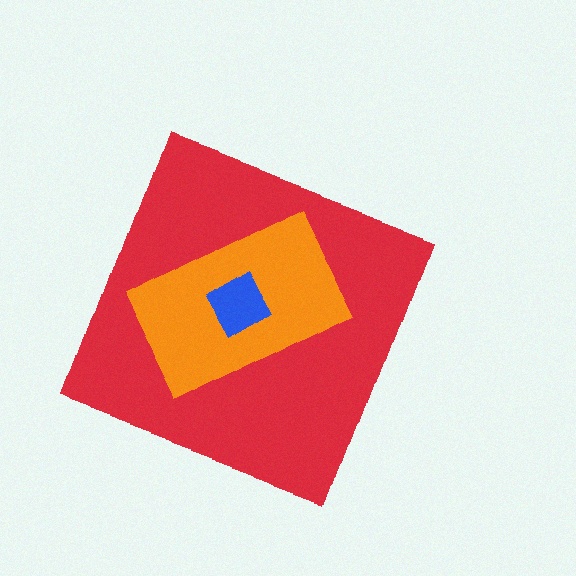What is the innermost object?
The blue square.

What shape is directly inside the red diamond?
The orange rectangle.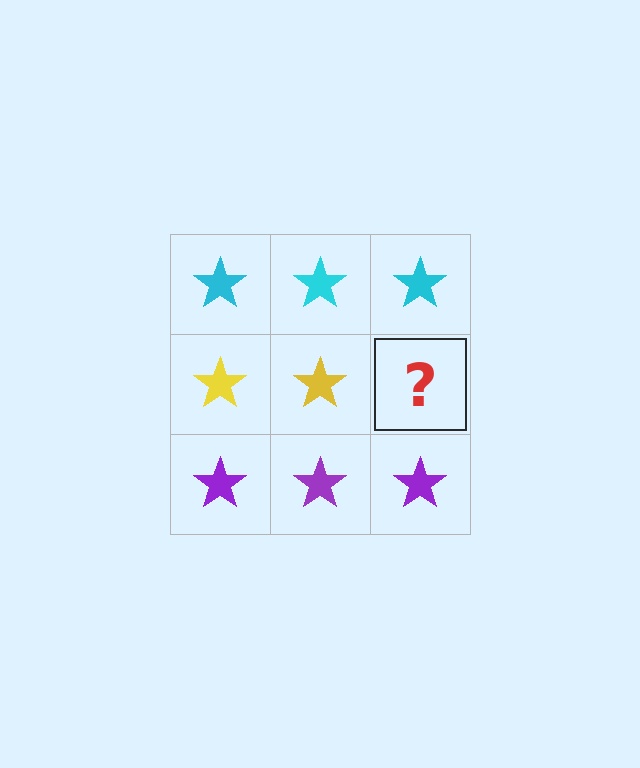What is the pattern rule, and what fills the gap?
The rule is that each row has a consistent color. The gap should be filled with a yellow star.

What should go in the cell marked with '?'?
The missing cell should contain a yellow star.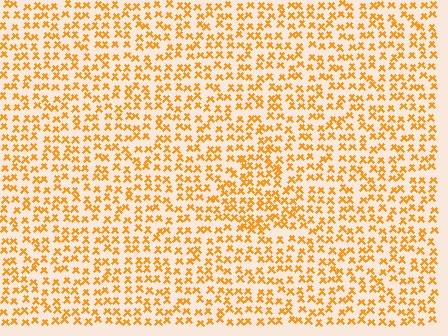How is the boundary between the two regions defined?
The boundary is defined by a change in element density (approximately 1.4x ratio). All elements are the same color, size, and shape.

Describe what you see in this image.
The image contains small orange elements arranged at two different densities. A triangle-shaped region is visible where the elements are more densely packed than the surrounding area.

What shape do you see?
I see a triangle.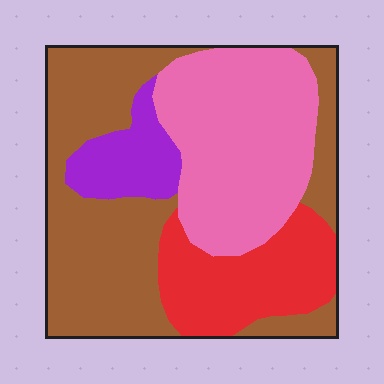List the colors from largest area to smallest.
From largest to smallest: brown, pink, red, purple.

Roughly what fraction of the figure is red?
Red covers roughly 20% of the figure.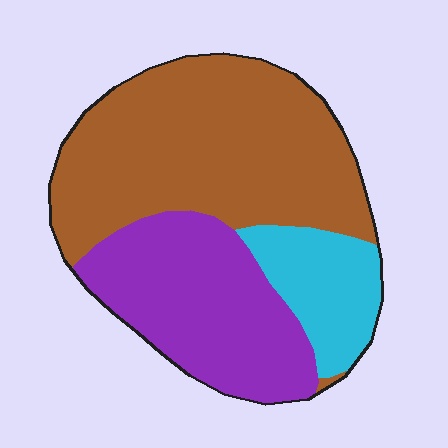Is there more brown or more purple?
Brown.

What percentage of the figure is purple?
Purple takes up between a sixth and a third of the figure.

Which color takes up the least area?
Cyan, at roughly 15%.